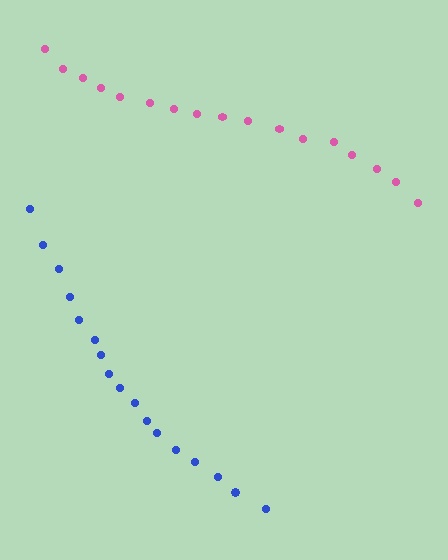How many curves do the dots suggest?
There are 2 distinct paths.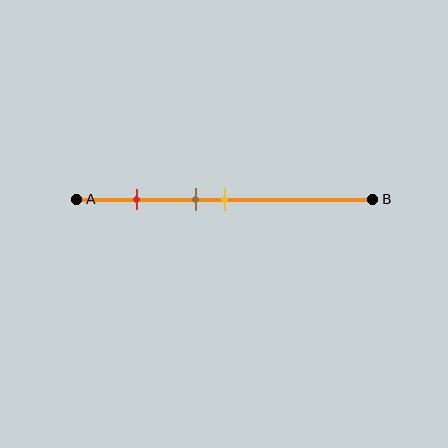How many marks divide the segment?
There are 3 marks dividing the segment.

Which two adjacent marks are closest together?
The brown and yellow marks are the closest adjacent pair.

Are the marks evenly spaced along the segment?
No, the marks are not evenly spaced.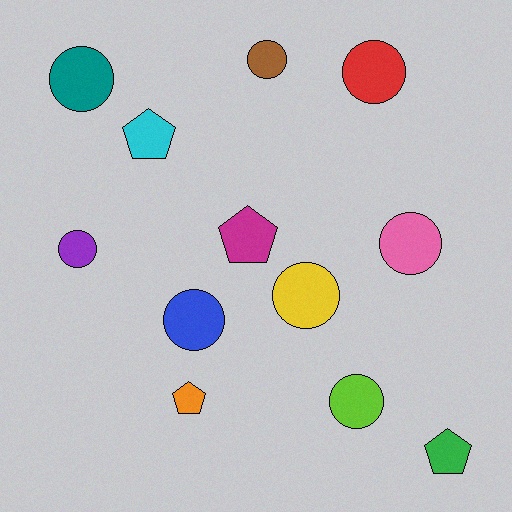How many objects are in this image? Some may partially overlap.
There are 12 objects.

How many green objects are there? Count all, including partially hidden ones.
There is 1 green object.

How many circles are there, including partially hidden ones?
There are 8 circles.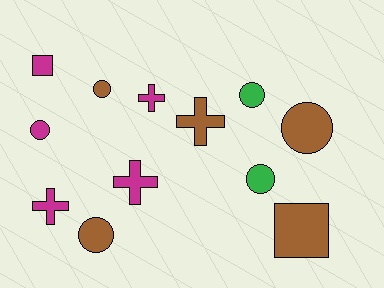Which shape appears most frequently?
Circle, with 6 objects.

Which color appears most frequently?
Brown, with 5 objects.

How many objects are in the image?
There are 12 objects.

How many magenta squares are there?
There is 1 magenta square.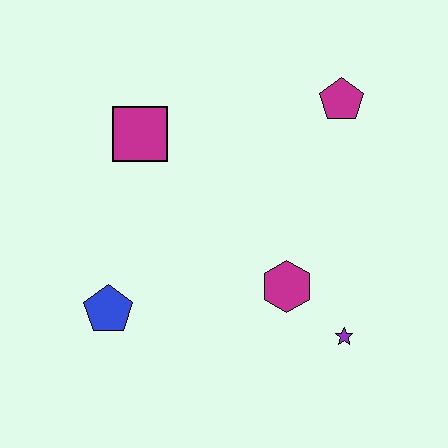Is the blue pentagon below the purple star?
No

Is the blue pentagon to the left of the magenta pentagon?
Yes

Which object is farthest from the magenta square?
The purple star is farthest from the magenta square.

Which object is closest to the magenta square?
The blue pentagon is closest to the magenta square.